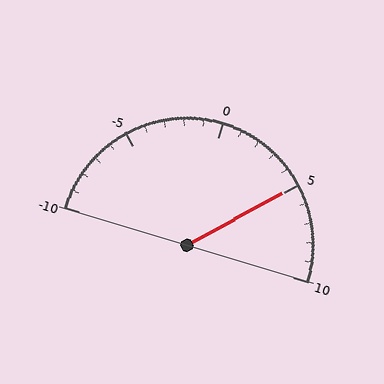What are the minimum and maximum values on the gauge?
The gauge ranges from -10 to 10.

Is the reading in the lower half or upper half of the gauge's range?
The reading is in the upper half of the range (-10 to 10).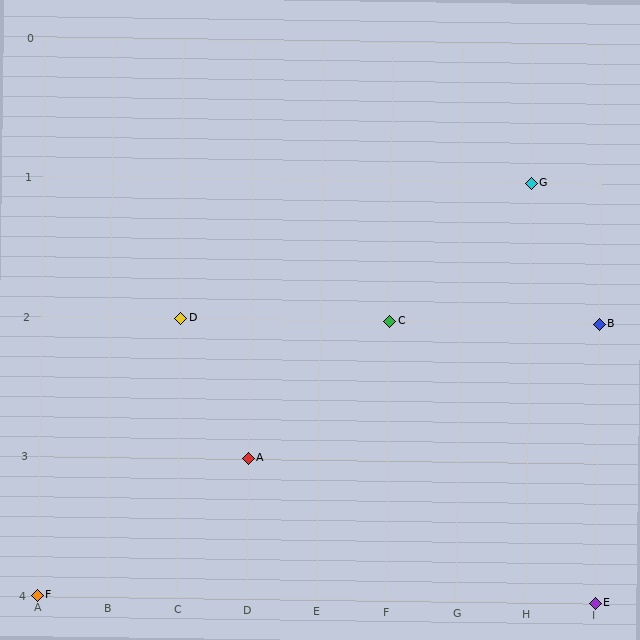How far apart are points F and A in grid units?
Points F and A are 3 columns and 1 row apart (about 3.2 grid units diagonally).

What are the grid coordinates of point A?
Point A is at grid coordinates (D, 3).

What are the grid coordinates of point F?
Point F is at grid coordinates (A, 4).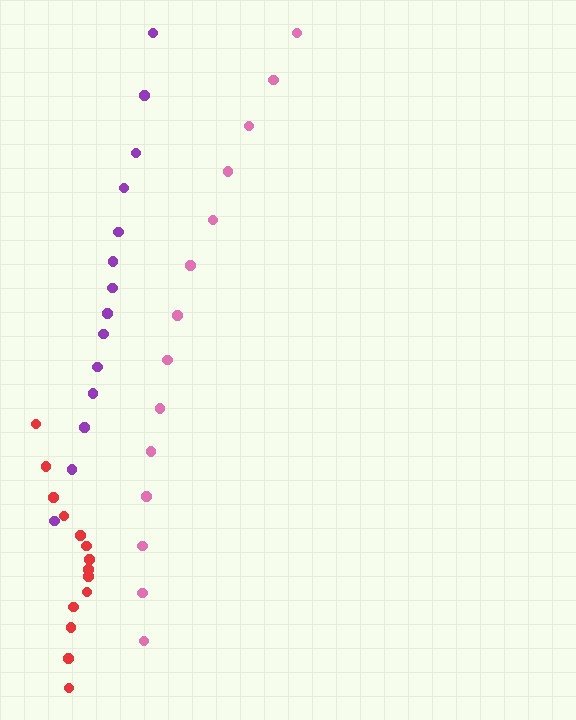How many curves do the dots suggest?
There are 3 distinct paths.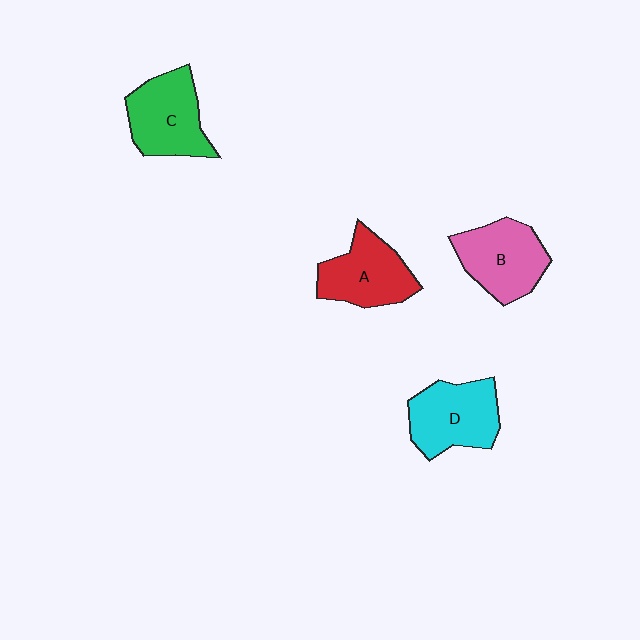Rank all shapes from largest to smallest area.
From largest to smallest: D (cyan), C (green), B (pink), A (red).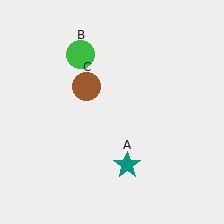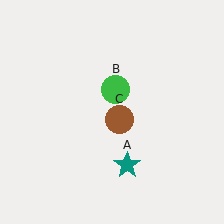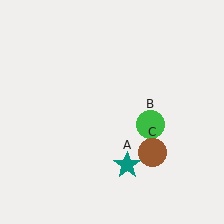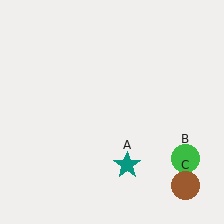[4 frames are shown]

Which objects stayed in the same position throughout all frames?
Teal star (object A) remained stationary.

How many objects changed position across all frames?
2 objects changed position: green circle (object B), brown circle (object C).